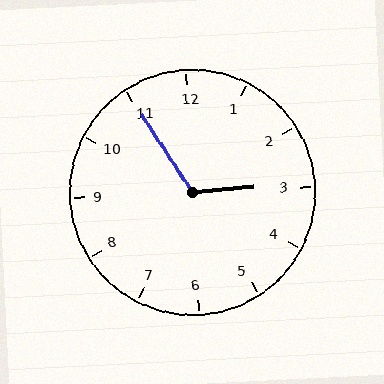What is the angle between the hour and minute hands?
Approximately 118 degrees.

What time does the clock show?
2:55.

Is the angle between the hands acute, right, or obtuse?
It is obtuse.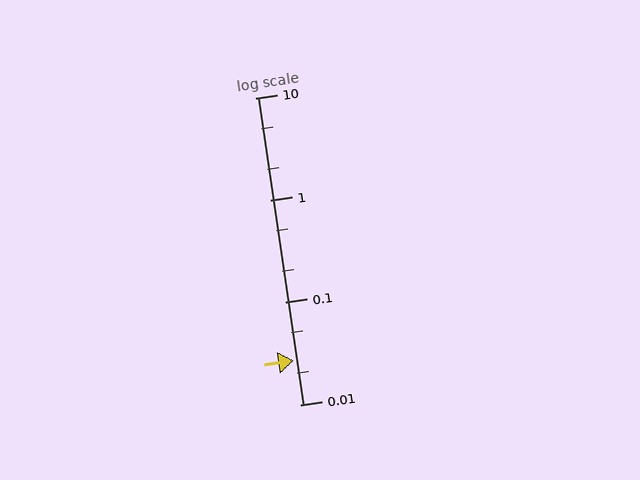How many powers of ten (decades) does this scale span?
The scale spans 3 decades, from 0.01 to 10.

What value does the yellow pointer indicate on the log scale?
The pointer indicates approximately 0.027.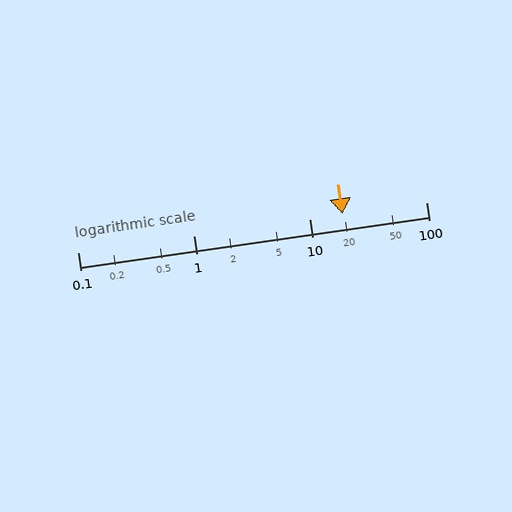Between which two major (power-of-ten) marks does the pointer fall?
The pointer is between 10 and 100.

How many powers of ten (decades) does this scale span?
The scale spans 3 decades, from 0.1 to 100.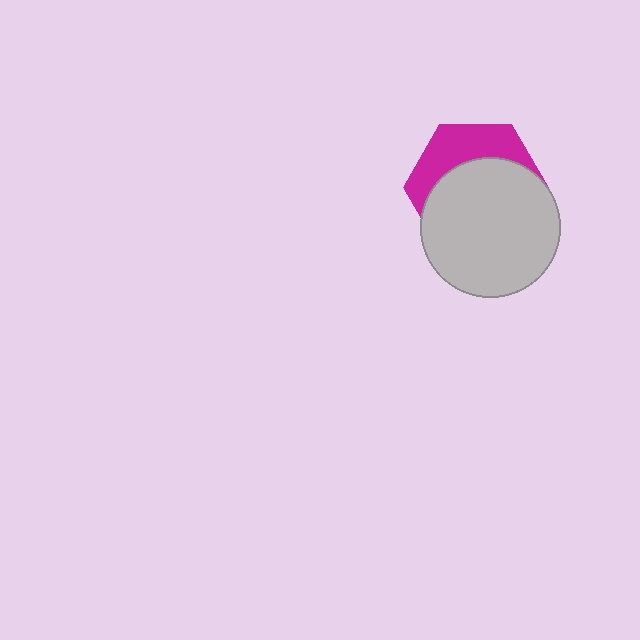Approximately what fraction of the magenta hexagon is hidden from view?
Roughly 64% of the magenta hexagon is hidden behind the light gray circle.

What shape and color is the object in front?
The object in front is a light gray circle.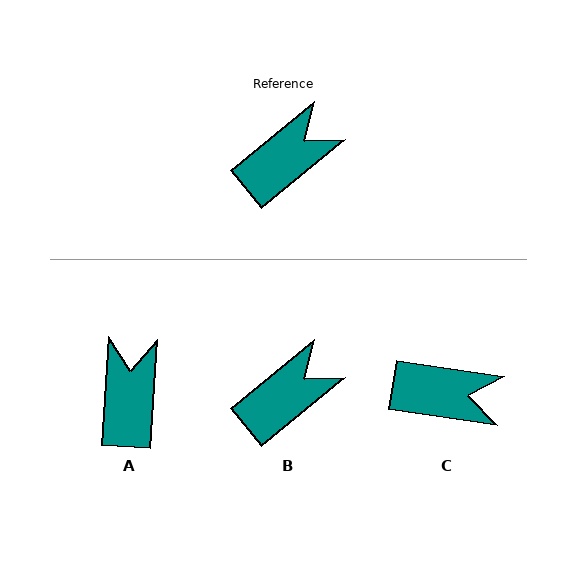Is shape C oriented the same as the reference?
No, it is off by about 48 degrees.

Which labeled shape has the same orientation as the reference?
B.